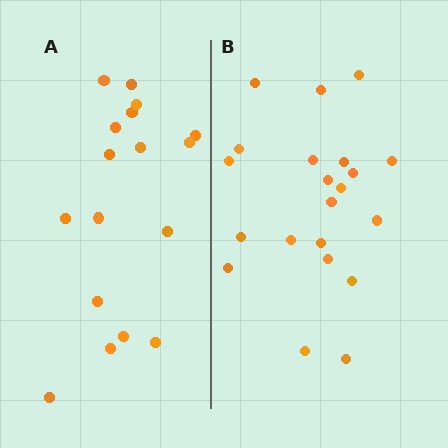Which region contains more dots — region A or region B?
Region B (the right region) has more dots.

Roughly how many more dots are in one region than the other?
Region B has about 4 more dots than region A.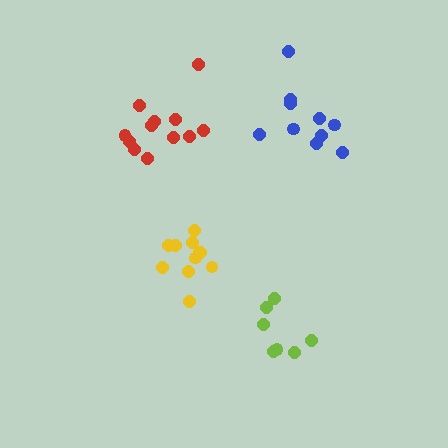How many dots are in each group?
Group 1: 12 dots, Group 2: 11 dots, Group 3: 7 dots, Group 4: 10 dots (40 total).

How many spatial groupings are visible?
There are 4 spatial groupings.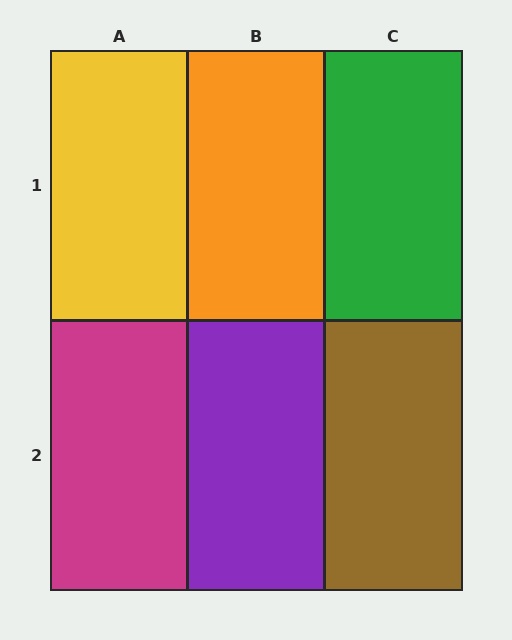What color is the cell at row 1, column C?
Green.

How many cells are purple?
1 cell is purple.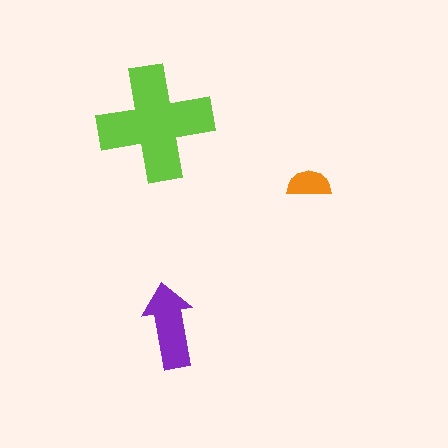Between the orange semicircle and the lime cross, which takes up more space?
The lime cross.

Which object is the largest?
The lime cross.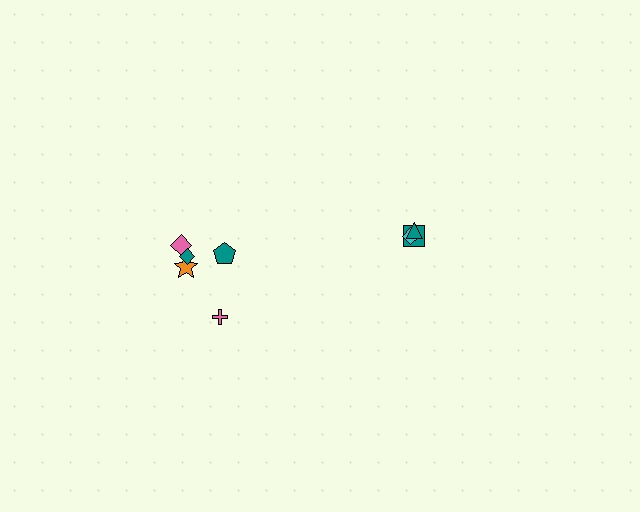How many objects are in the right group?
There are 3 objects.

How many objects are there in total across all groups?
There are 8 objects.